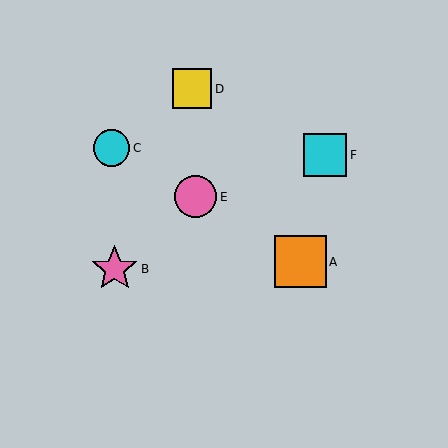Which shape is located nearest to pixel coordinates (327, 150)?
The cyan square (labeled F) at (325, 155) is nearest to that location.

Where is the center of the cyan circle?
The center of the cyan circle is at (112, 148).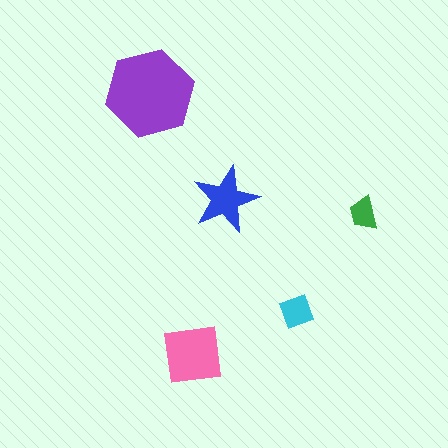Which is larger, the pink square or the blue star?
The pink square.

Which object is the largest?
The purple hexagon.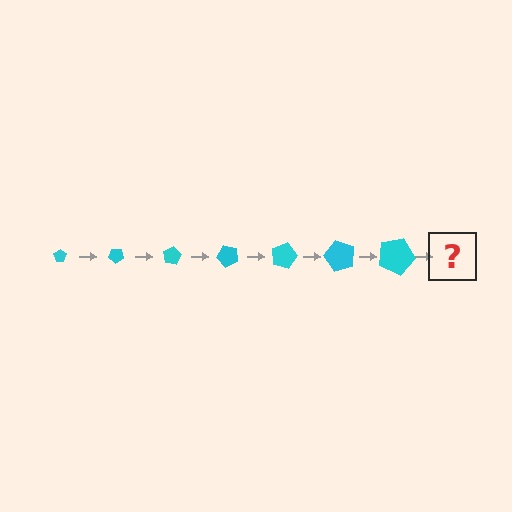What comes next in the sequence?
The next element should be a pentagon, larger than the previous one and rotated 280 degrees from the start.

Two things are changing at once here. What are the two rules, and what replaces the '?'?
The two rules are that the pentagon grows larger each step and it rotates 40 degrees each step. The '?' should be a pentagon, larger than the previous one and rotated 280 degrees from the start.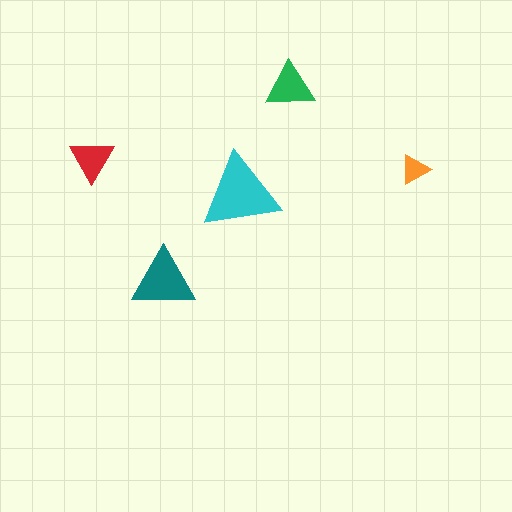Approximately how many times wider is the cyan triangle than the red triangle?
About 1.5 times wider.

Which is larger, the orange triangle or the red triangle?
The red one.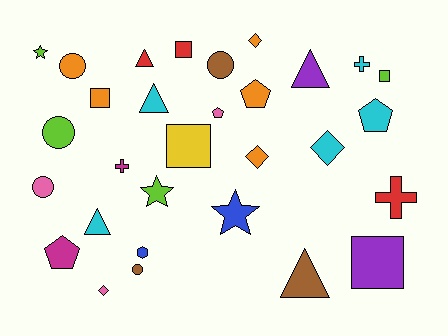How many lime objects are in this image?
There are 4 lime objects.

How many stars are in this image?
There are 3 stars.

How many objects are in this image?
There are 30 objects.